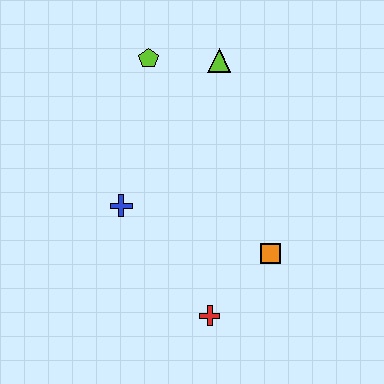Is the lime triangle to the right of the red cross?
Yes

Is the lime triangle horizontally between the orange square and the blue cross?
Yes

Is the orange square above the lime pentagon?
No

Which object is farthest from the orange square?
The lime pentagon is farthest from the orange square.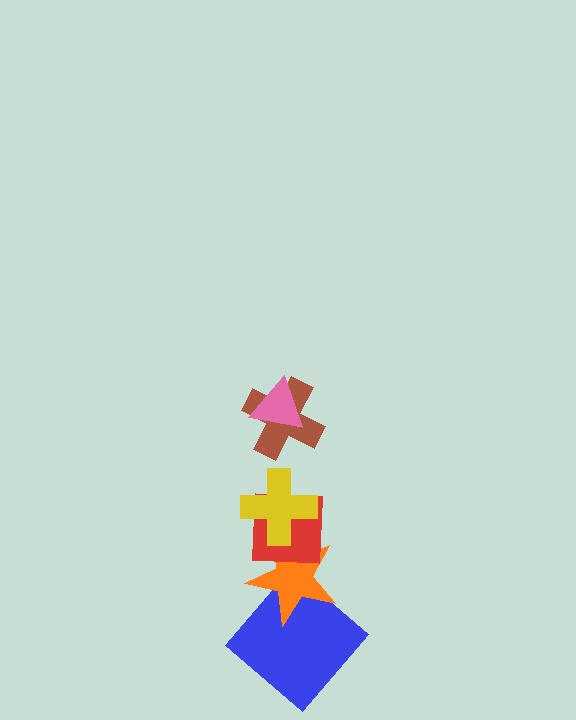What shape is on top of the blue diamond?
The orange star is on top of the blue diamond.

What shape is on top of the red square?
The yellow cross is on top of the red square.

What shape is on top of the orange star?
The red square is on top of the orange star.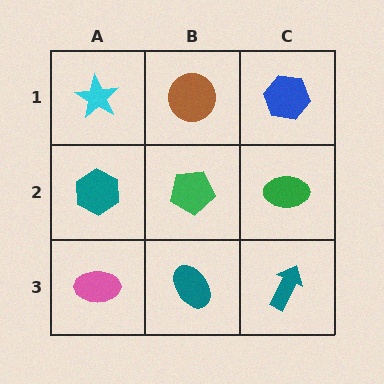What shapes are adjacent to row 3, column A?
A teal hexagon (row 2, column A), a teal ellipse (row 3, column B).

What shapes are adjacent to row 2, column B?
A brown circle (row 1, column B), a teal ellipse (row 3, column B), a teal hexagon (row 2, column A), a green ellipse (row 2, column C).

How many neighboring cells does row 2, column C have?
3.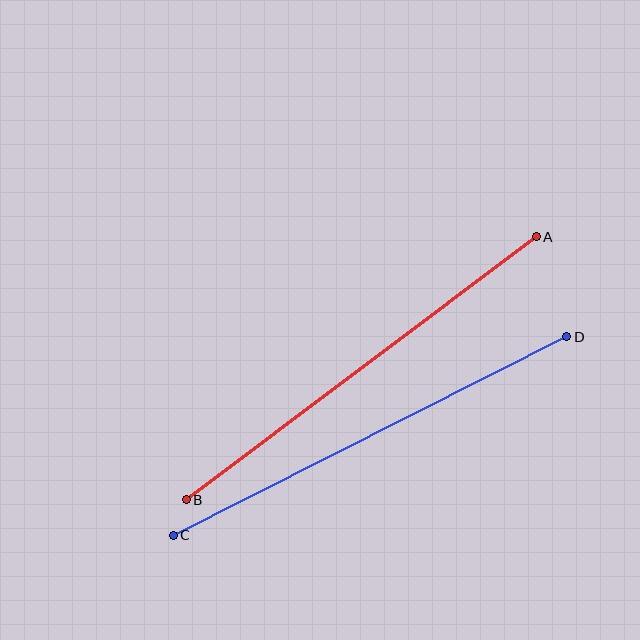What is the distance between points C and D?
The distance is approximately 441 pixels.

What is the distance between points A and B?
The distance is approximately 438 pixels.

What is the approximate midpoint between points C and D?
The midpoint is at approximately (370, 436) pixels.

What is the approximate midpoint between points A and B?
The midpoint is at approximately (361, 368) pixels.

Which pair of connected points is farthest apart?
Points C and D are farthest apart.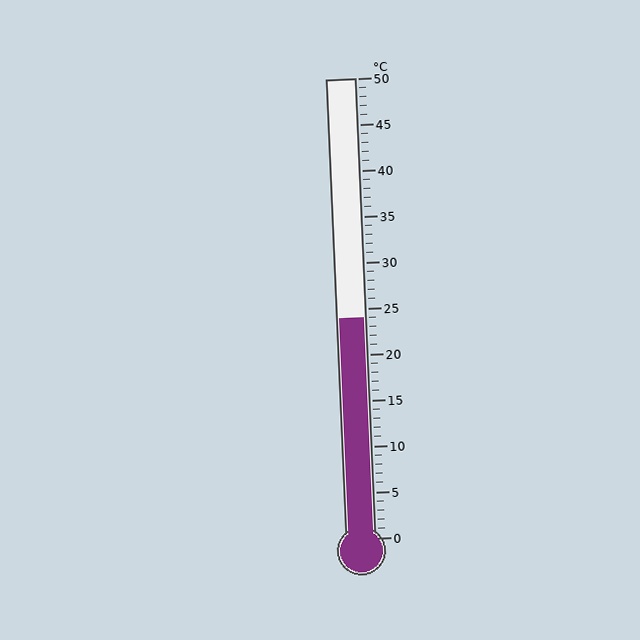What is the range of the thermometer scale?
The thermometer scale ranges from 0°C to 50°C.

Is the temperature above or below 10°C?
The temperature is above 10°C.